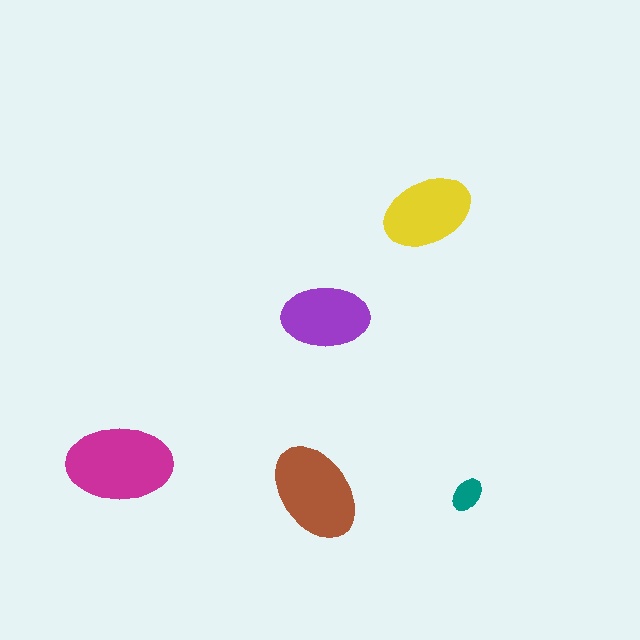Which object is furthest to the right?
The teal ellipse is rightmost.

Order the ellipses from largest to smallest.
the magenta one, the brown one, the yellow one, the purple one, the teal one.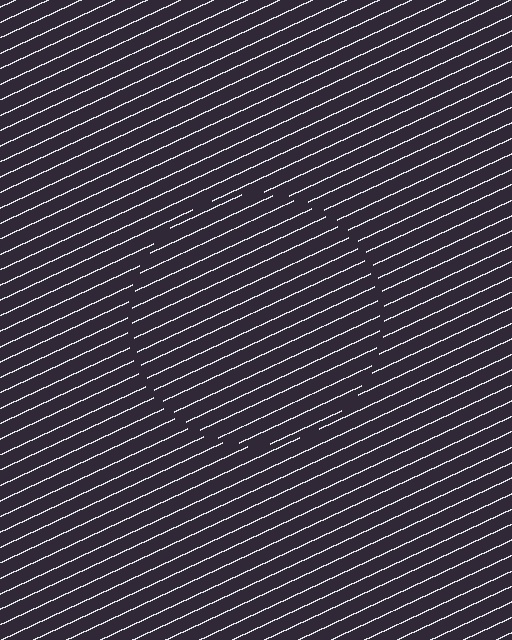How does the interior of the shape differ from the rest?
The interior of the shape contains the same grating, shifted by half a period — the contour is defined by the phase discontinuity where line-ends from the inner and outer gratings abut.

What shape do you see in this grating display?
An illusory circle. The interior of the shape contains the same grating, shifted by half a period — the contour is defined by the phase discontinuity where line-ends from the inner and outer gratings abut.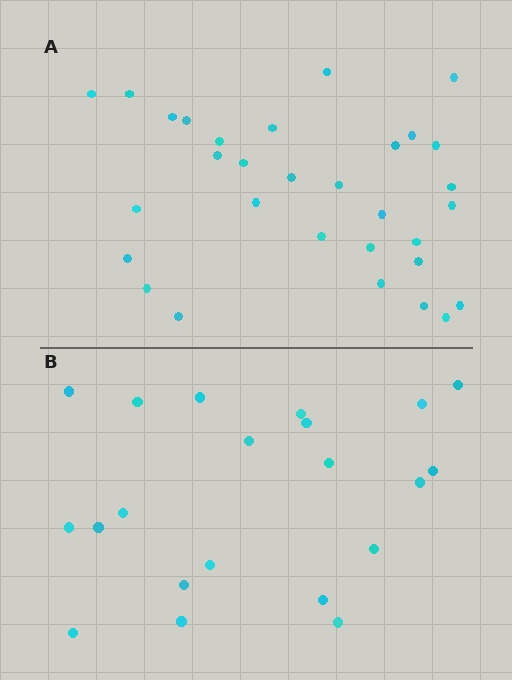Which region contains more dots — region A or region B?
Region A (the top region) has more dots.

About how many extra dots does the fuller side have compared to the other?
Region A has roughly 10 or so more dots than region B.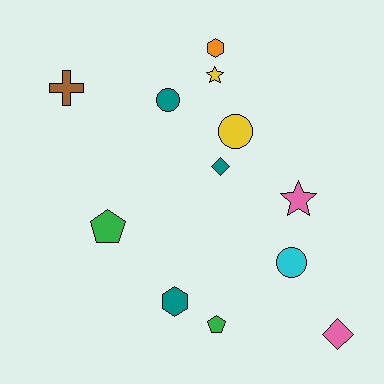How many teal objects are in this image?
There are 3 teal objects.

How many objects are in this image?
There are 12 objects.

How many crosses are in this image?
There is 1 cross.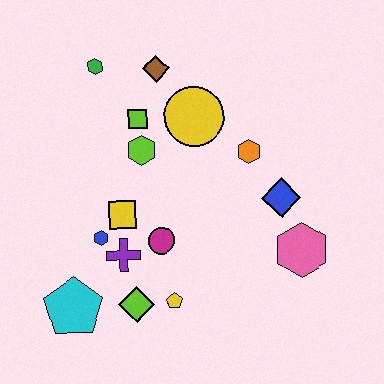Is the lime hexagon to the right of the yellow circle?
No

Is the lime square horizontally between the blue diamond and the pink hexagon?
No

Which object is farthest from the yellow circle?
The cyan pentagon is farthest from the yellow circle.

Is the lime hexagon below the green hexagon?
Yes